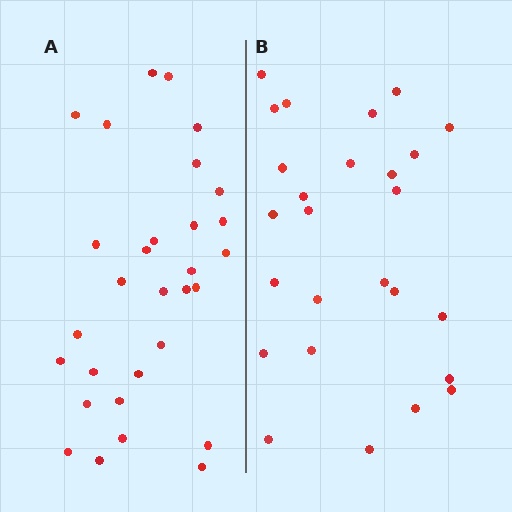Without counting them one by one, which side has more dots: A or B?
Region A (the left region) has more dots.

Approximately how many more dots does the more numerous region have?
Region A has about 4 more dots than region B.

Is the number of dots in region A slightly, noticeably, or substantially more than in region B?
Region A has only slightly more — the two regions are fairly close. The ratio is roughly 1.2 to 1.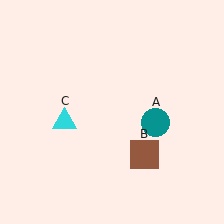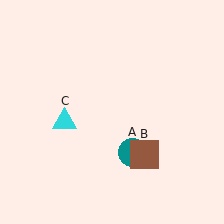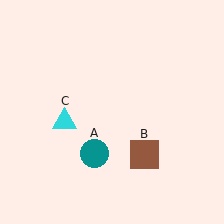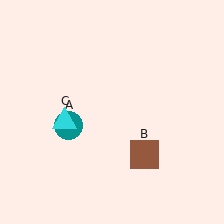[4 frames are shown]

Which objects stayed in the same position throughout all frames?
Brown square (object B) and cyan triangle (object C) remained stationary.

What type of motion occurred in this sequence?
The teal circle (object A) rotated clockwise around the center of the scene.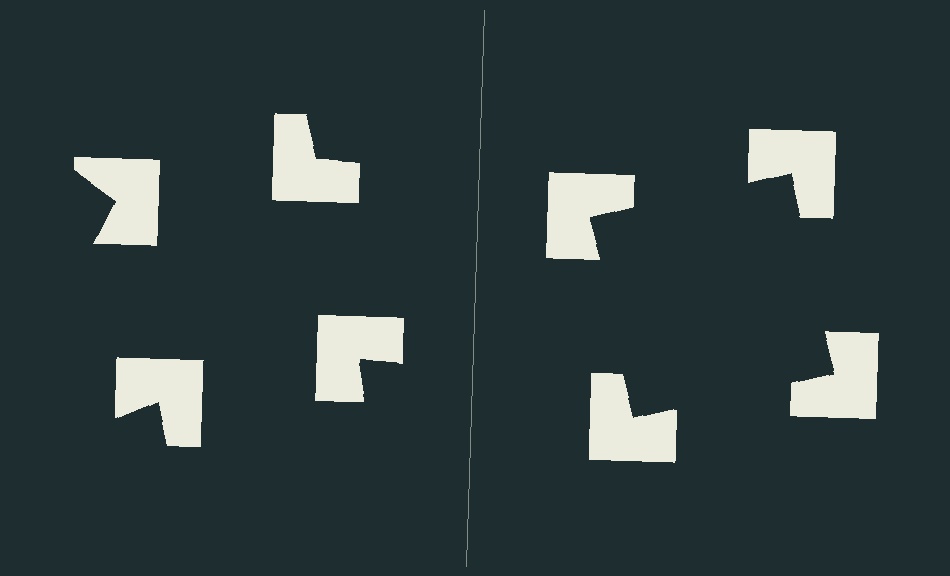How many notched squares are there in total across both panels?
8 — 4 on each side.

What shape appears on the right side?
An illusory square.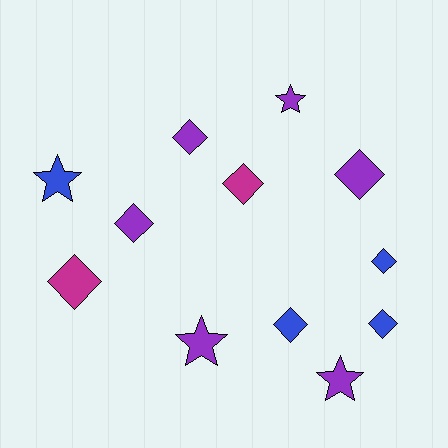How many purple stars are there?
There are 3 purple stars.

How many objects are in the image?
There are 12 objects.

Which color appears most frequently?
Purple, with 6 objects.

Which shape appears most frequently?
Diamond, with 8 objects.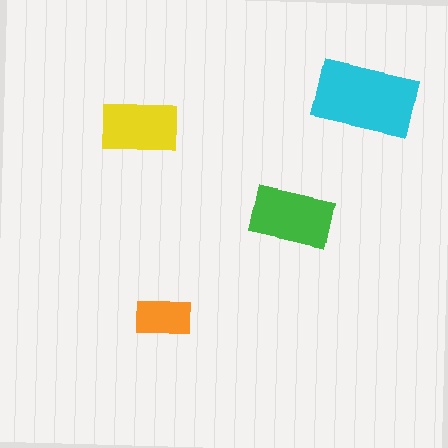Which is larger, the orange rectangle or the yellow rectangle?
The yellow one.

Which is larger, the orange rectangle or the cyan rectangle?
The cyan one.